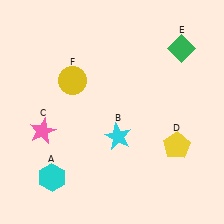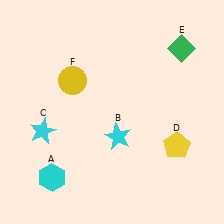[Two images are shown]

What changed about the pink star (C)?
In Image 1, C is pink. In Image 2, it changed to cyan.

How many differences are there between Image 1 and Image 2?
There is 1 difference between the two images.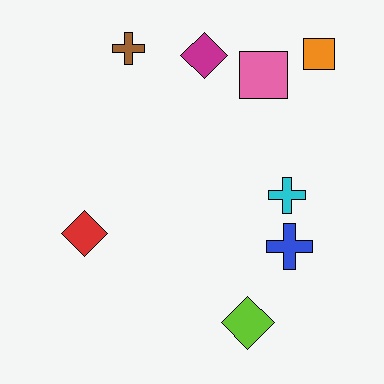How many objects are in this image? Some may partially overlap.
There are 8 objects.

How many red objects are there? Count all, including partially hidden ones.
There is 1 red object.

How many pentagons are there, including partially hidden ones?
There are no pentagons.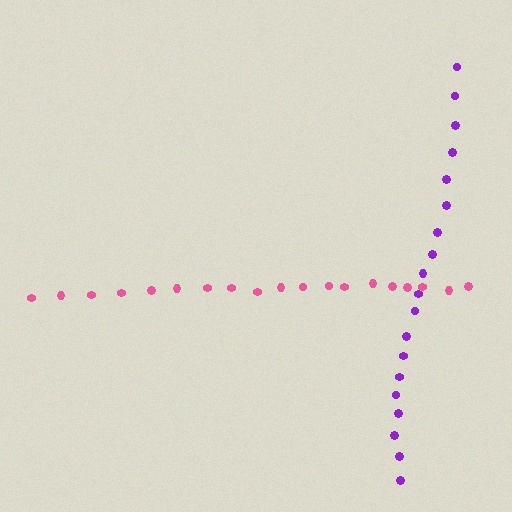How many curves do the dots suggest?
There are 2 distinct paths.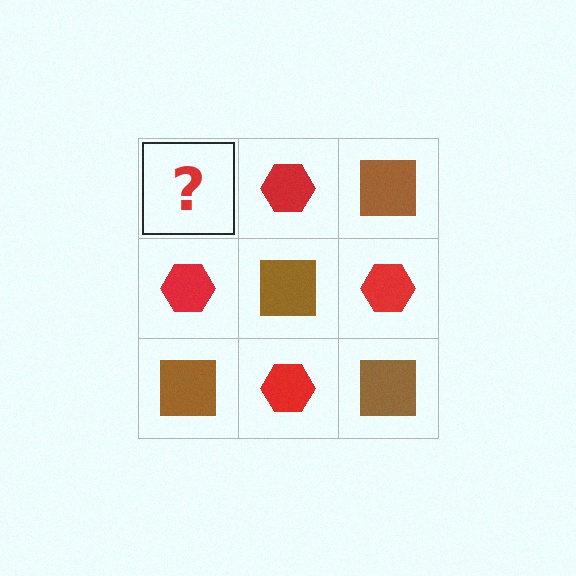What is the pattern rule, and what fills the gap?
The rule is that it alternates brown square and red hexagon in a checkerboard pattern. The gap should be filled with a brown square.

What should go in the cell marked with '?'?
The missing cell should contain a brown square.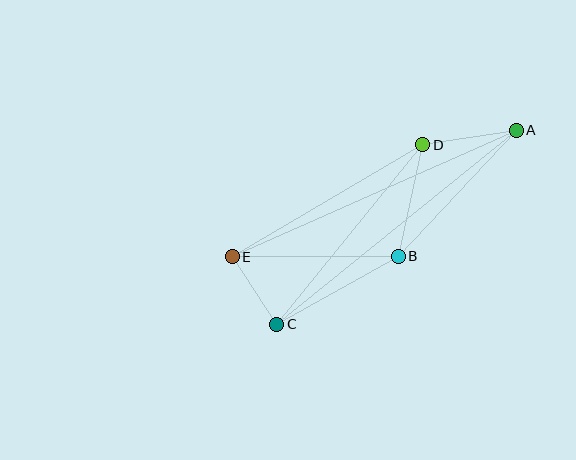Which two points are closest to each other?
Points C and E are closest to each other.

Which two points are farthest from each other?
Points A and E are farthest from each other.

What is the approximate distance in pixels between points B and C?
The distance between B and C is approximately 139 pixels.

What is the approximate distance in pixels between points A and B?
The distance between A and B is approximately 173 pixels.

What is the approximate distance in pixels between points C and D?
The distance between C and D is approximately 232 pixels.